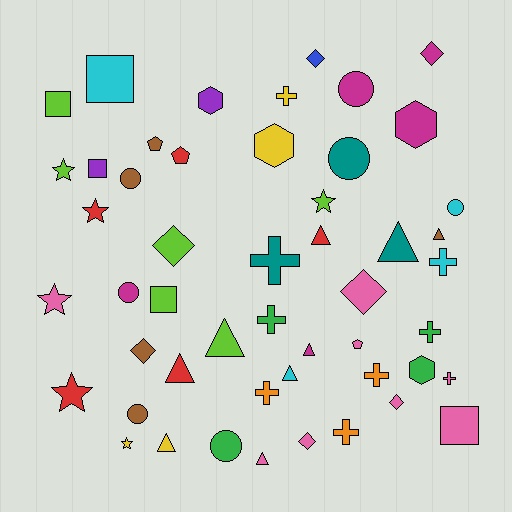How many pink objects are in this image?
There are 8 pink objects.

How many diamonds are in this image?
There are 7 diamonds.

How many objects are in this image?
There are 50 objects.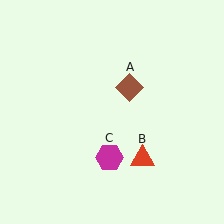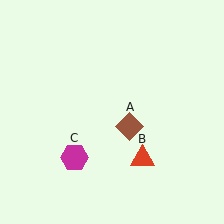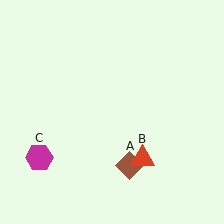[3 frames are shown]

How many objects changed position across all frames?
2 objects changed position: brown diamond (object A), magenta hexagon (object C).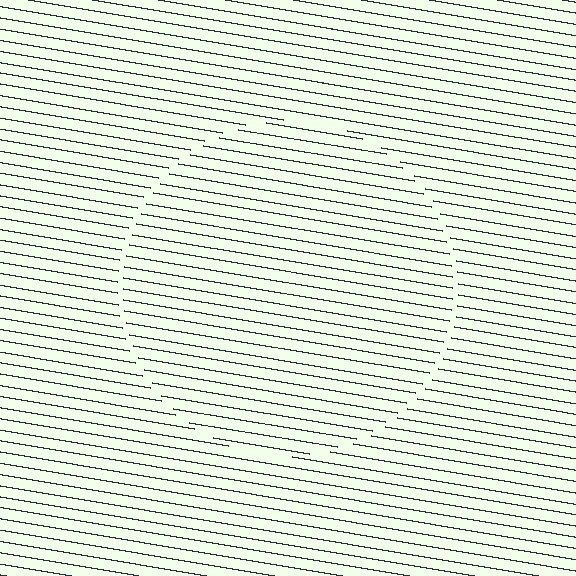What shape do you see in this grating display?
An illusory circle. The interior of the shape contains the same grating, shifted by half a period — the contour is defined by the phase discontinuity where line-ends from the inner and outer gratings abut.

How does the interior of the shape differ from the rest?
The interior of the shape contains the same grating, shifted by half a period — the contour is defined by the phase discontinuity where line-ends from the inner and outer gratings abut.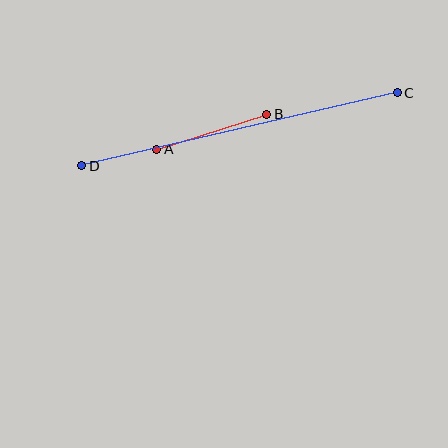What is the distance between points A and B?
The distance is approximately 115 pixels.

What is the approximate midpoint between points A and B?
The midpoint is at approximately (212, 132) pixels.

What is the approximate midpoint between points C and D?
The midpoint is at approximately (239, 129) pixels.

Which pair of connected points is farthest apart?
Points C and D are farthest apart.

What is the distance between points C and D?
The distance is approximately 324 pixels.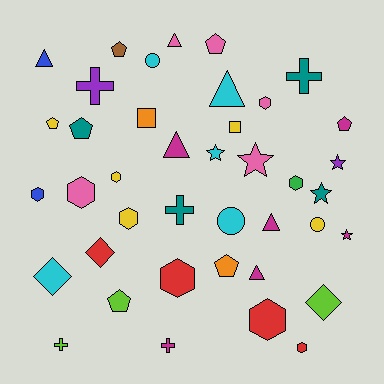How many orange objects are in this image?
There are 2 orange objects.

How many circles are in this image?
There are 3 circles.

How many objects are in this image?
There are 40 objects.